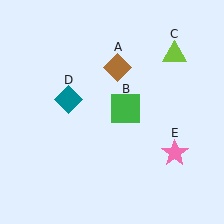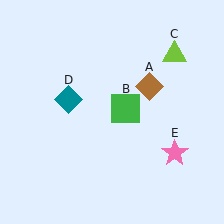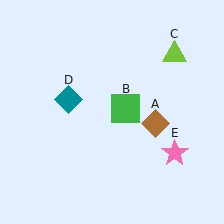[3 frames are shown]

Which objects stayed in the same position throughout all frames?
Green square (object B) and lime triangle (object C) and teal diamond (object D) and pink star (object E) remained stationary.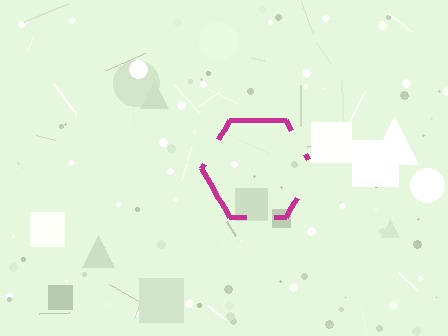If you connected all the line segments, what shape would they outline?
They would outline a hexagon.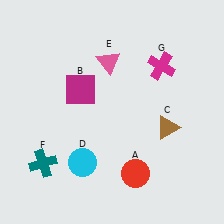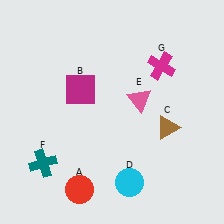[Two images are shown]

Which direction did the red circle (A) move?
The red circle (A) moved left.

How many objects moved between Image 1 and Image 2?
3 objects moved between the two images.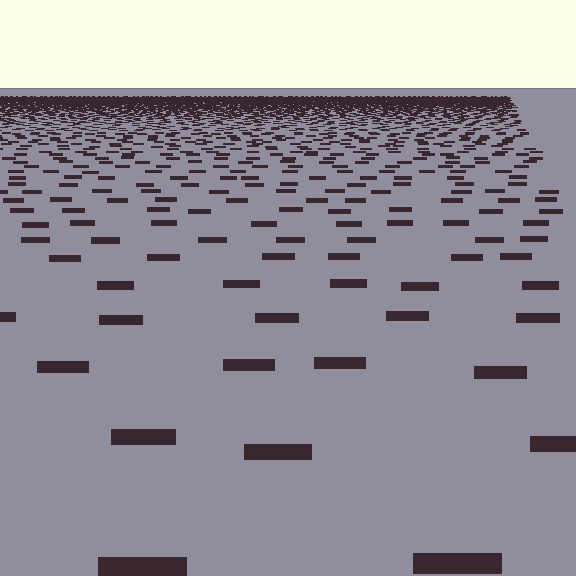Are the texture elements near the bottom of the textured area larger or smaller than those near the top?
Larger. Near the bottom, elements are closer to the viewer and appear at a bigger on-screen size.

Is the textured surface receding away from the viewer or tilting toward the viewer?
The surface is receding away from the viewer. Texture elements get smaller and denser toward the top.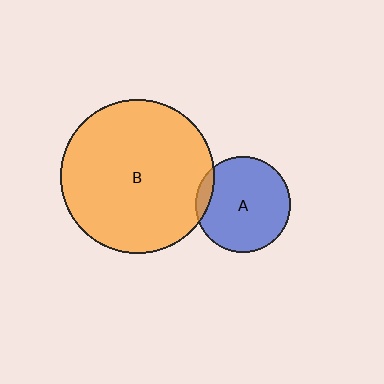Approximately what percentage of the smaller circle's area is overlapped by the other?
Approximately 10%.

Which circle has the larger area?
Circle B (orange).